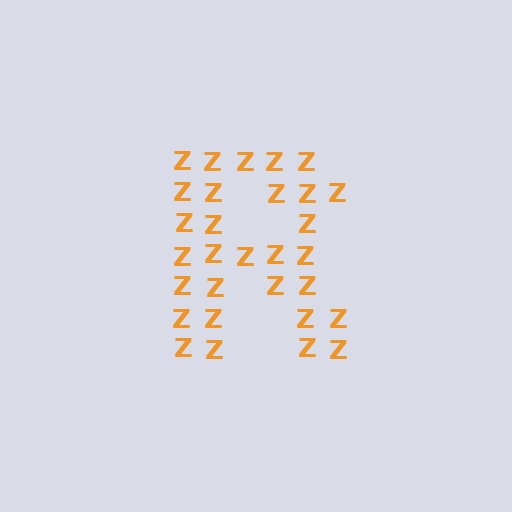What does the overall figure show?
The overall figure shows the letter R.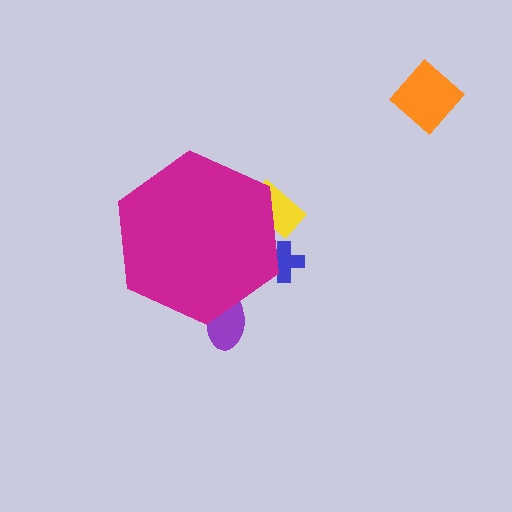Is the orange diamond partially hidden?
No, the orange diamond is fully visible.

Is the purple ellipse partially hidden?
Yes, the purple ellipse is partially hidden behind the magenta hexagon.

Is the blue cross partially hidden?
Yes, the blue cross is partially hidden behind the magenta hexagon.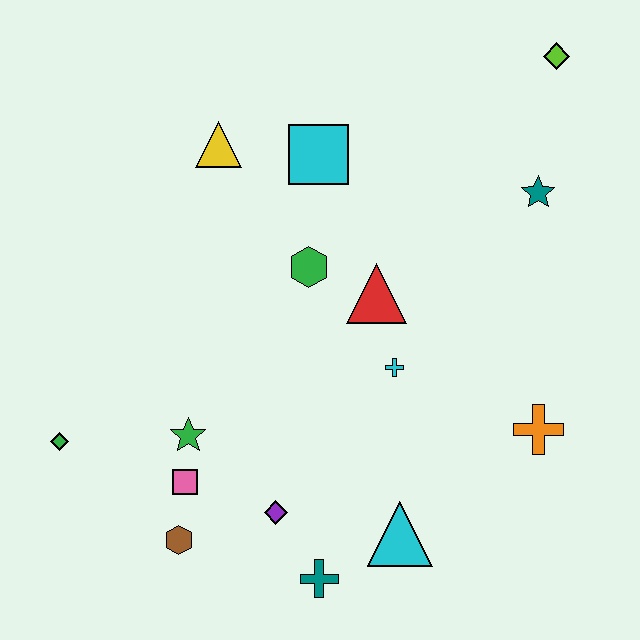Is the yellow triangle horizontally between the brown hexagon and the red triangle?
Yes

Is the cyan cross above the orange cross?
Yes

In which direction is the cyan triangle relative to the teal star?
The cyan triangle is below the teal star.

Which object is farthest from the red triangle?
The green diamond is farthest from the red triangle.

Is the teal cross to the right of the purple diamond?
Yes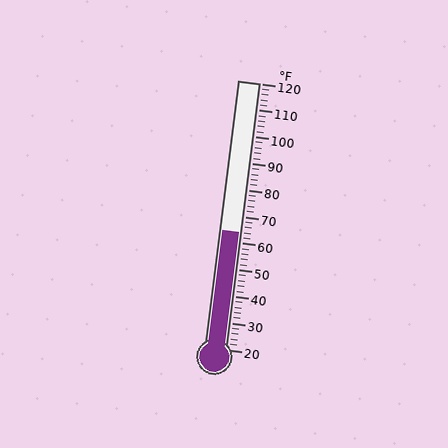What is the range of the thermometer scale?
The thermometer scale ranges from 20°F to 120°F.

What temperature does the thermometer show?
The thermometer shows approximately 64°F.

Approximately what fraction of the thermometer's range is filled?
The thermometer is filled to approximately 45% of its range.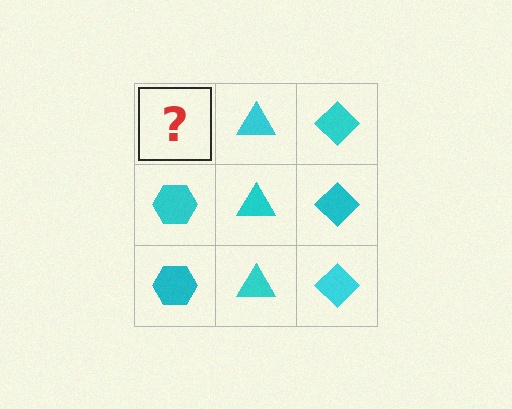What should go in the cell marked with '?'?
The missing cell should contain a cyan hexagon.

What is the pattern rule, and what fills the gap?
The rule is that each column has a consistent shape. The gap should be filled with a cyan hexagon.